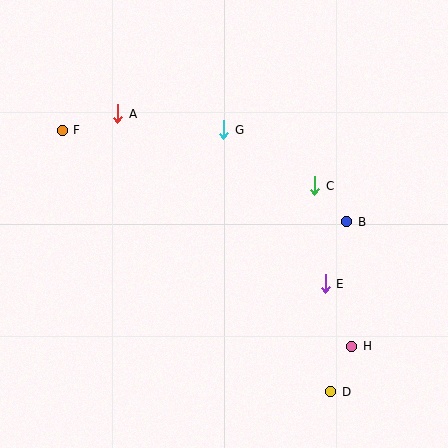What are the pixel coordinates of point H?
Point H is at (352, 346).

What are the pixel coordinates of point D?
Point D is at (331, 392).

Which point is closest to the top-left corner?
Point F is closest to the top-left corner.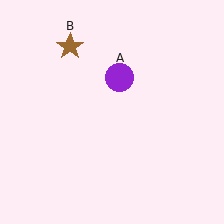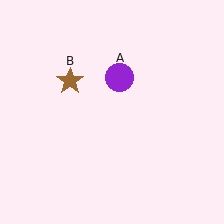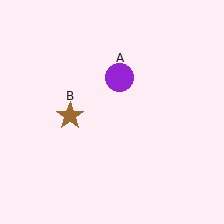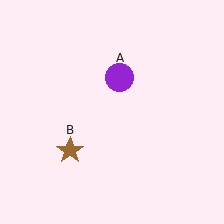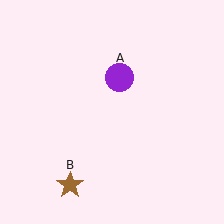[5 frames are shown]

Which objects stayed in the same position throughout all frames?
Purple circle (object A) remained stationary.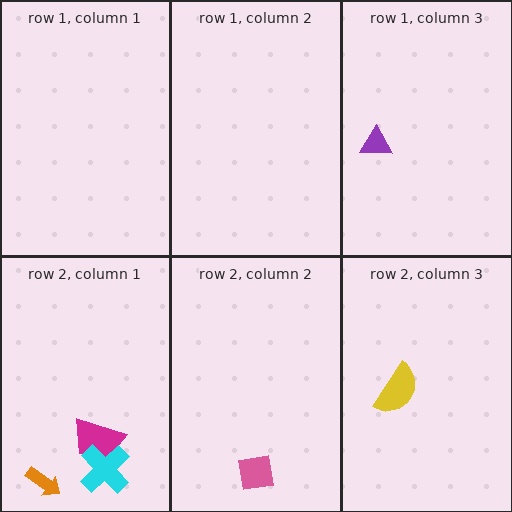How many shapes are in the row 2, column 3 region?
1.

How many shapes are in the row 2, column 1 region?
3.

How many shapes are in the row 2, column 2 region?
1.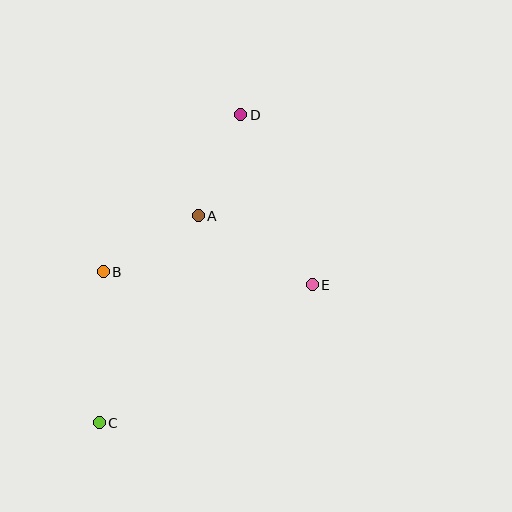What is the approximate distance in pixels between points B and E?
The distance between B and E is approximately 209 pixels.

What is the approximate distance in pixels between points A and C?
The distance between A and C is approximately 229 pixels.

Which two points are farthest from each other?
Points C and D are farthest from each other.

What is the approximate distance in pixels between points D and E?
The distance between D and E is approximately 184 pixels.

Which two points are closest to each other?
Points A and D are closest to each other.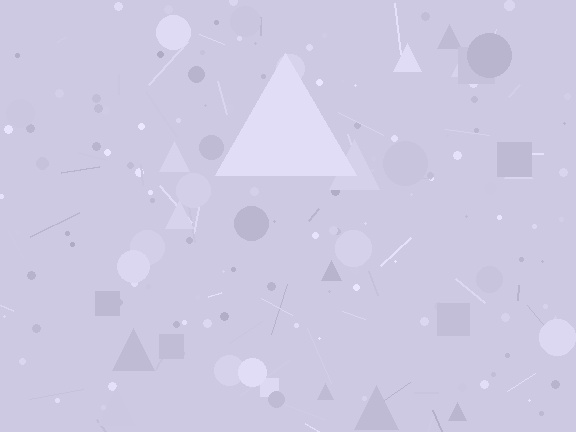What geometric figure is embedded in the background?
A triangle is embedded in the background.